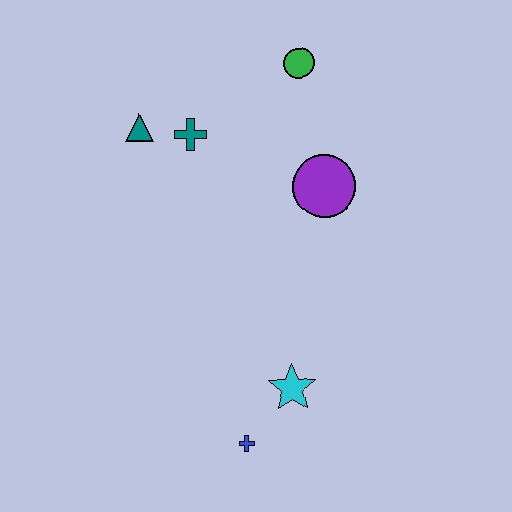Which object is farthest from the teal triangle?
The blue cross is farthest from the teal triangle.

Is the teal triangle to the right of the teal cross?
No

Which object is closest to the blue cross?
The cyan star is closest to the blue cross.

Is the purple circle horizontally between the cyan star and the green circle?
No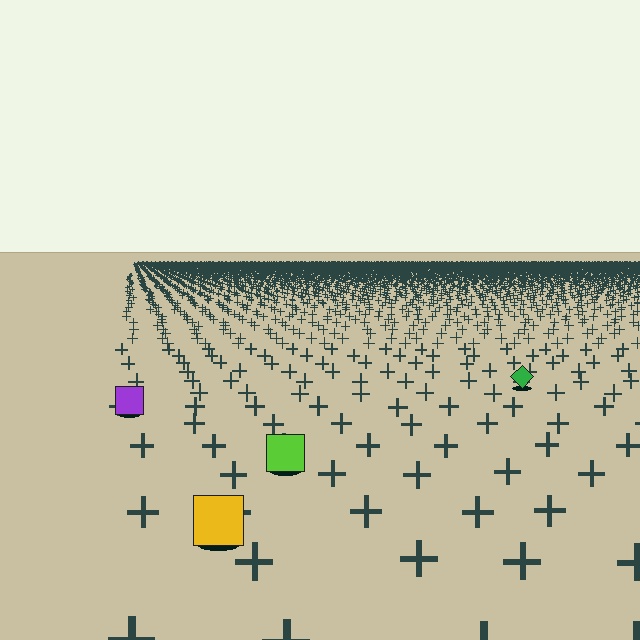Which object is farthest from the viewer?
The green diamond is farthest from the viewer. It appears smaller and the ground texture around it is denser.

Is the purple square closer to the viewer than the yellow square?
No. The yellow square is closer — you can tell from the texture gradient: the ground texture is coarser near it.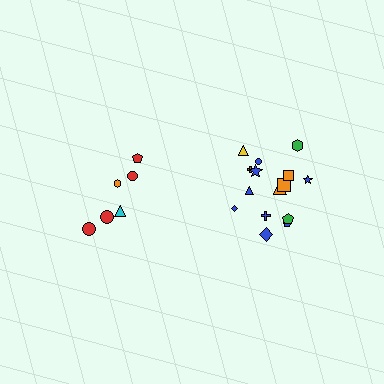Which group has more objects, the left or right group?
The right group.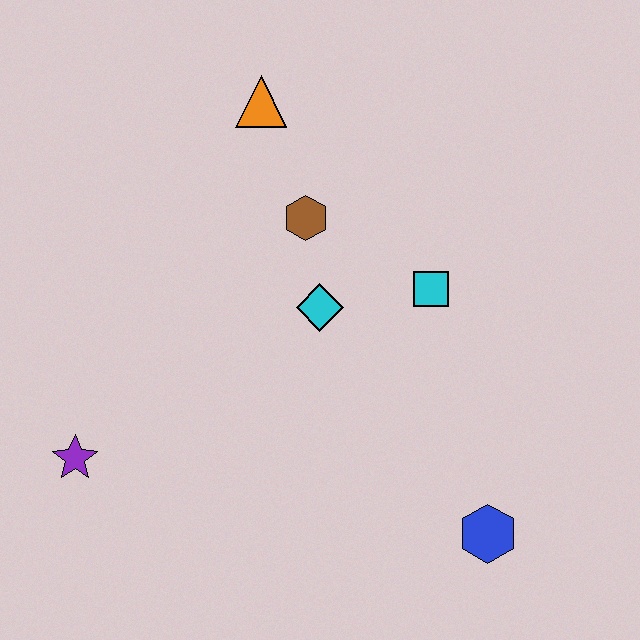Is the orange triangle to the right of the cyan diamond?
No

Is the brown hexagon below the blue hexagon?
No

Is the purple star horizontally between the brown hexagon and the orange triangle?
No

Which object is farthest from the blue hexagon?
The orange triangle is farthest from the blue hexagon.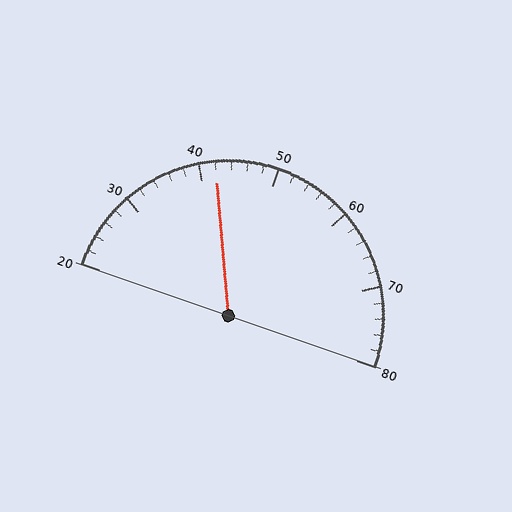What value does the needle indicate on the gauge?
The needle indicates approximately 42.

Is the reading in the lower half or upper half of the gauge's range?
The reading is in the lower half of the range (20 to 80).